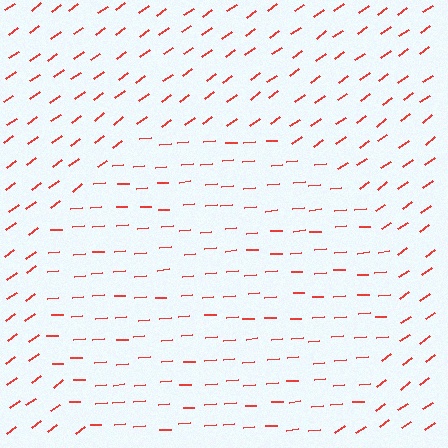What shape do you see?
I see a circle.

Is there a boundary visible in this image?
Yes, there is a texture boundary formed by a change in line orientation.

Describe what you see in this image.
The image is filled with small red line segments. A circle region in the image has lines oriented differently from the surrounding lines, creating a visible texture boundary.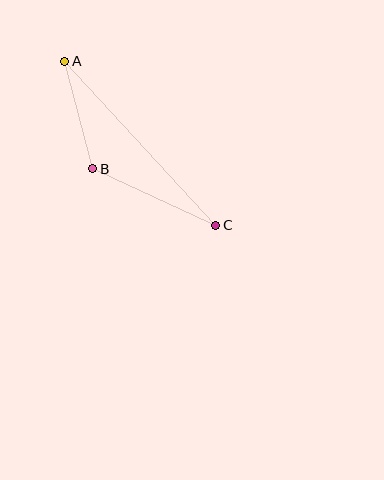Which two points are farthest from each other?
Points A and C are farthest from each other.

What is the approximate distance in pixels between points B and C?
The distance between B and C is approximately 135 pixels.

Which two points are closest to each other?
Points A and B are closest to each other.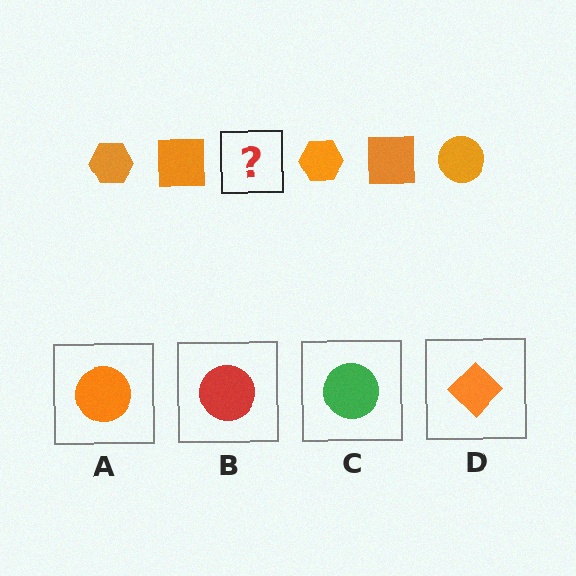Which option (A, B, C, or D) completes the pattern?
A.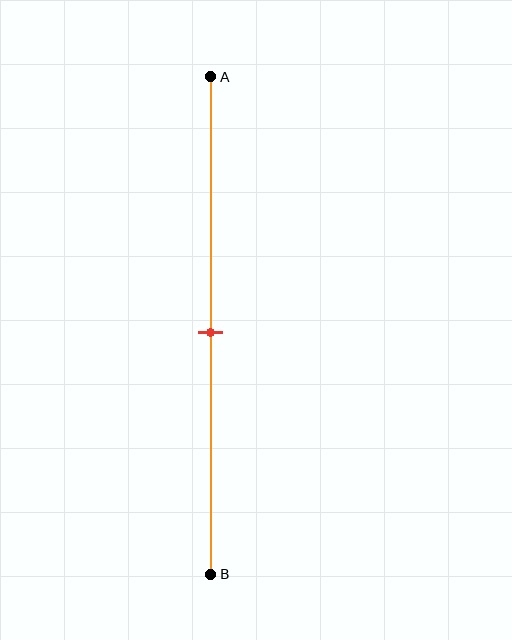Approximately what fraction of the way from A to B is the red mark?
The red mark is approximately 50% of the way from A to B.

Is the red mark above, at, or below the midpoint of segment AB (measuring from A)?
The red mark is approximately at the midpoint of segment AB.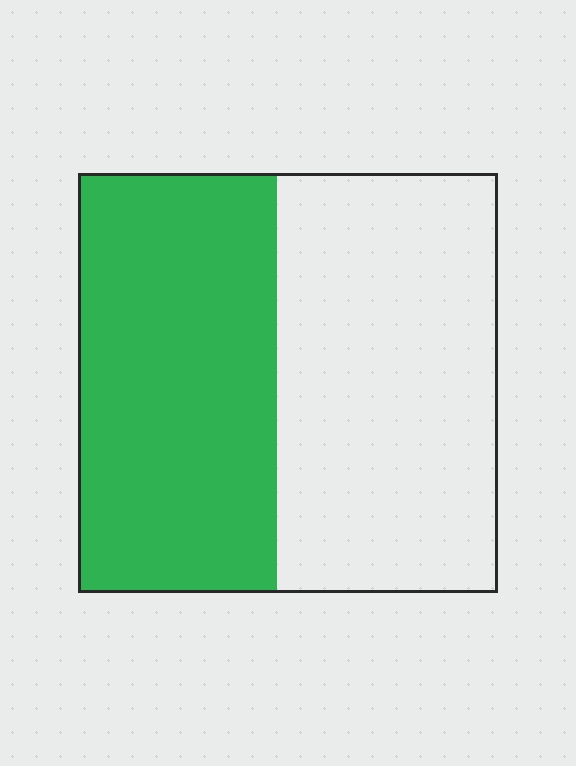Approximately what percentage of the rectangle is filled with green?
Approximately 45%.